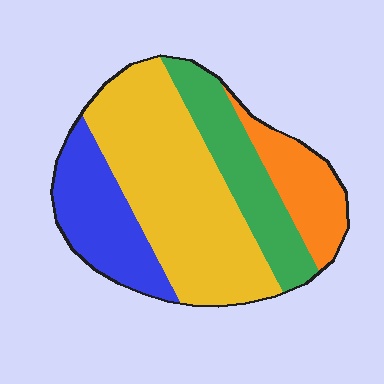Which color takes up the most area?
Yellow, at roughly 45%.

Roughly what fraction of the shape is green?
Green covers roughly 20% of the shape.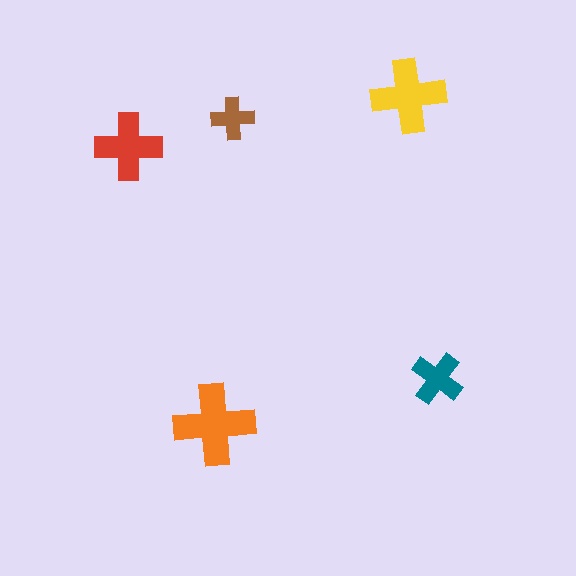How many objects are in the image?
There are 5 objects in the image.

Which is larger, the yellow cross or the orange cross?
The orange one.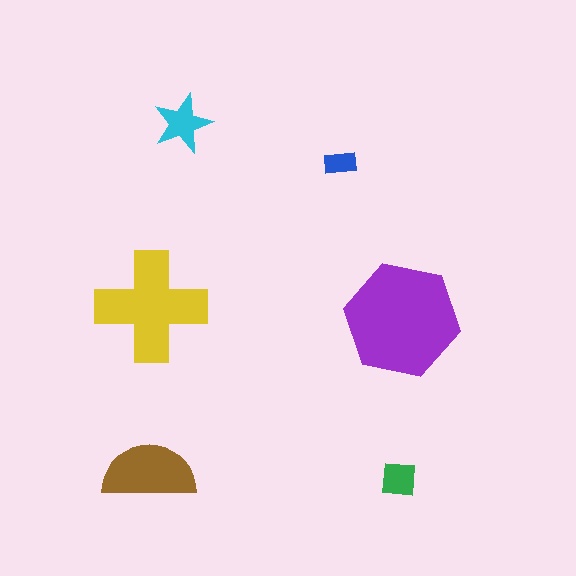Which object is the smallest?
The blue rectangle.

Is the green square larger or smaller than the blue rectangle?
Larger.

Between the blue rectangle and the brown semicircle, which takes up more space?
The brown semicircle.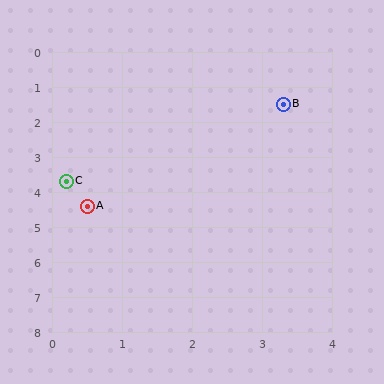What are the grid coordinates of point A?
Point A is at approximately (0.5, 4.4).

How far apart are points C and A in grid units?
Points C and A are about 0.8 grid units apart.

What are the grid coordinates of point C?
Point C is at approximately (0.2, 3.7).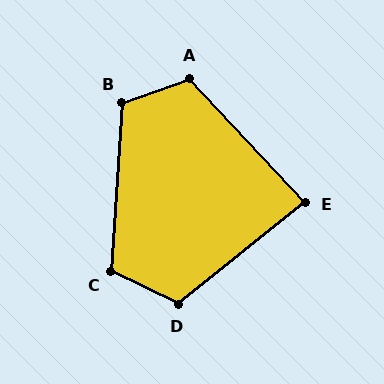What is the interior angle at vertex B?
Approximately 114 degrees (obtuse).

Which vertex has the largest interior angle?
D, at approximately 115 degrees.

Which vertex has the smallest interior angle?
E, at approximately 86 degrees.